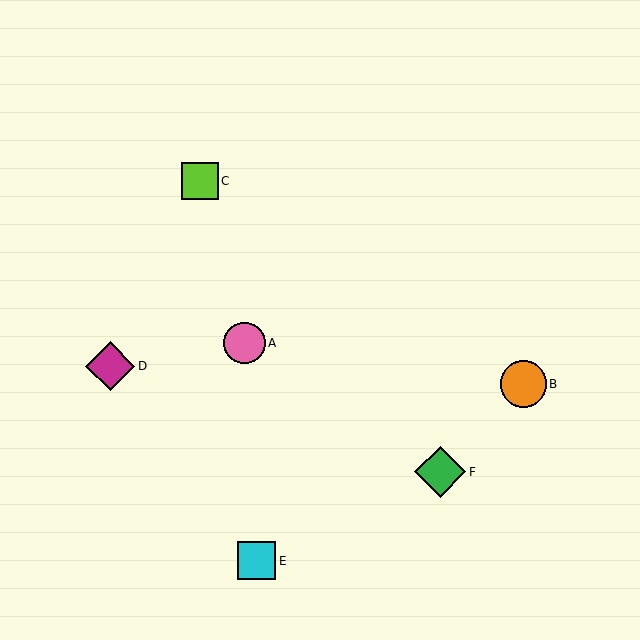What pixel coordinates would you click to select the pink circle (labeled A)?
Click at (245, 343) to select the pink circle A.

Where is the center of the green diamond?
The center of the green diamond is at (440, 472).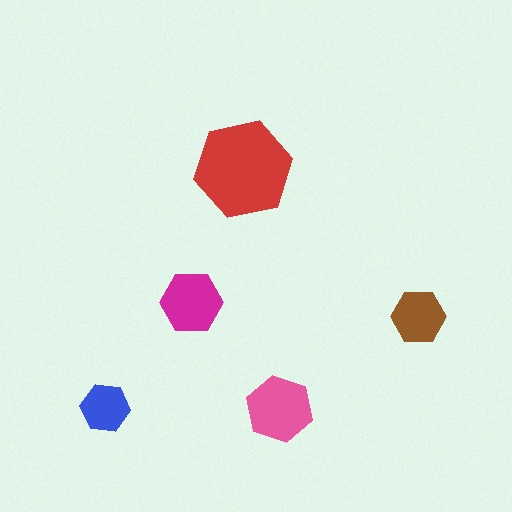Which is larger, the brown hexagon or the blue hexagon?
The brown one.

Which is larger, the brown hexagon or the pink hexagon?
The pink one.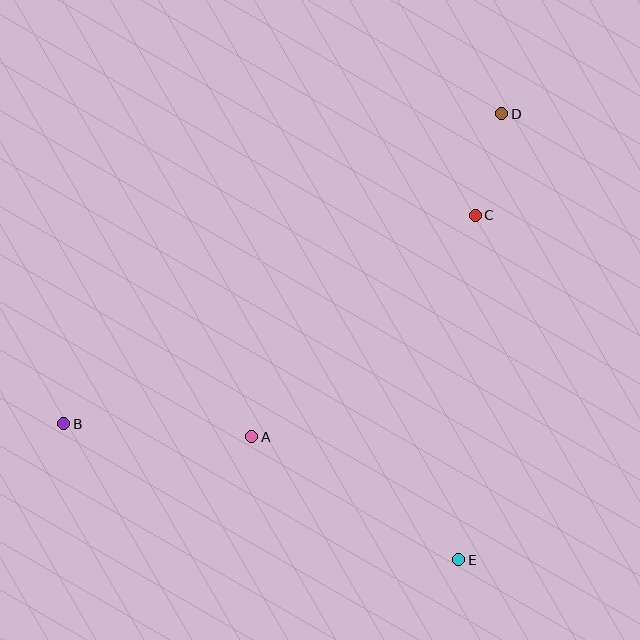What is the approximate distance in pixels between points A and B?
The distance between A and B is approximately 188 pixels.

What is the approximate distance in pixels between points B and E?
The distance between B and E is approximately 418 pixels.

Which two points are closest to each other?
Points C and D are closest to each other.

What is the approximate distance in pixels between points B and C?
The distance between B and C is approximately 461 pixels.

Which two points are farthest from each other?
Points B and D are farthest from each other.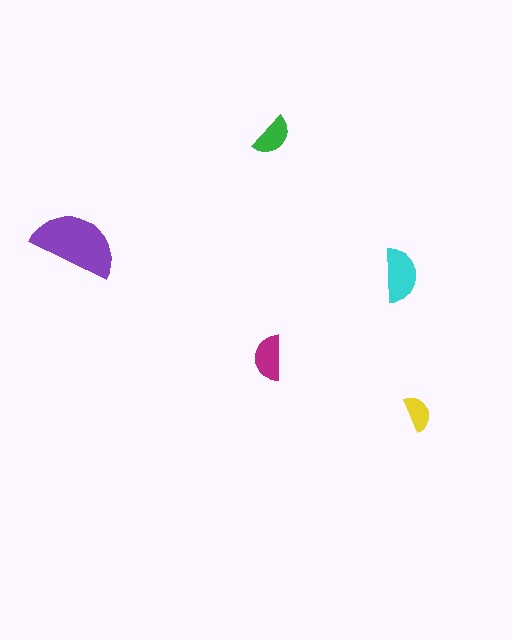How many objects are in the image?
There are 5 objects in the image.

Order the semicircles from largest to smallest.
the purple one, the cyan one, the magenta one, the green one, the yellow one.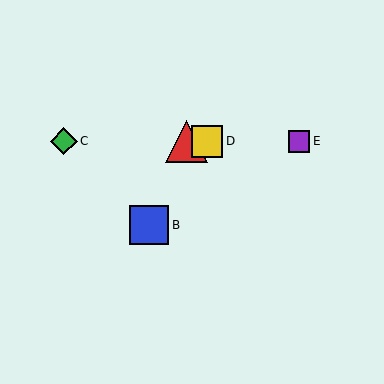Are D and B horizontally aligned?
No, D is at y≈141 and B is at y≈225.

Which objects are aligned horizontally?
Objects A, C, D, E are aligned horizontally.